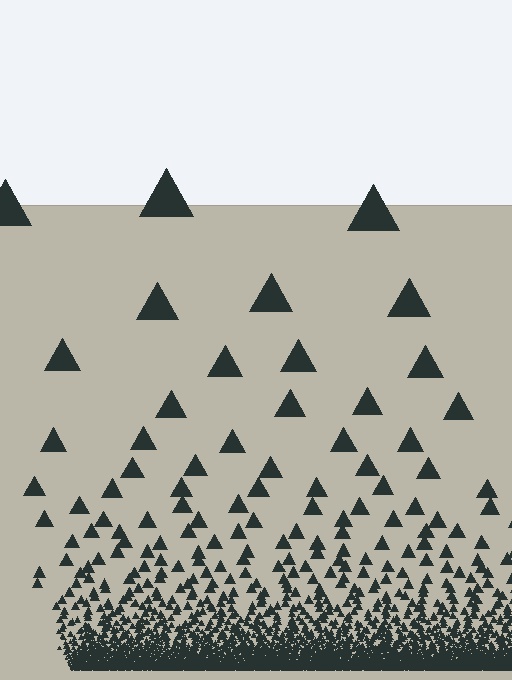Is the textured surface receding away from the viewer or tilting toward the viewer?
The surface appears to tilt toward the viewer. Texture elements get larger and sparser toward the top.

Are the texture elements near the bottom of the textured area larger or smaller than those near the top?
Smaller. The gradient is inverted — elements near the bottom are smaller and denser.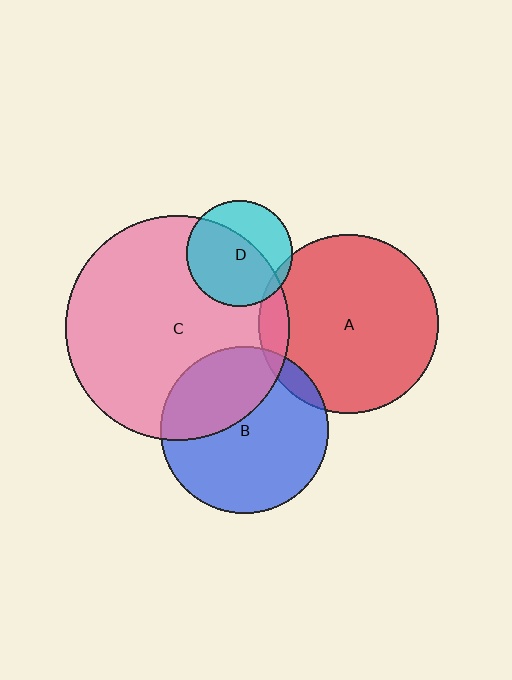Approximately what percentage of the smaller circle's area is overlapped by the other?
Approximately 10%.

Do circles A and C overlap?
Yes.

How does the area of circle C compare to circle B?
Approximately 1.8 times.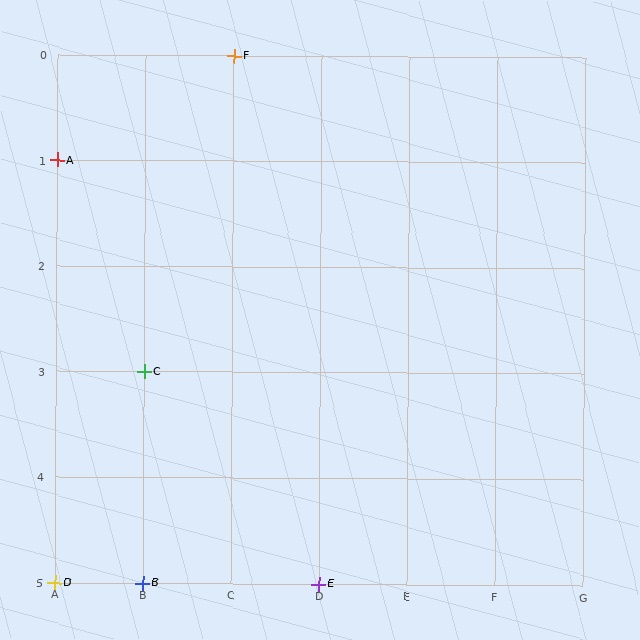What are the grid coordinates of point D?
Point D is at grid coordinates (A, 5).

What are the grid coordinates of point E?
Point E is at grid coordinates (D, 5).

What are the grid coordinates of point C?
Point C is at grid coordinates (B, 3).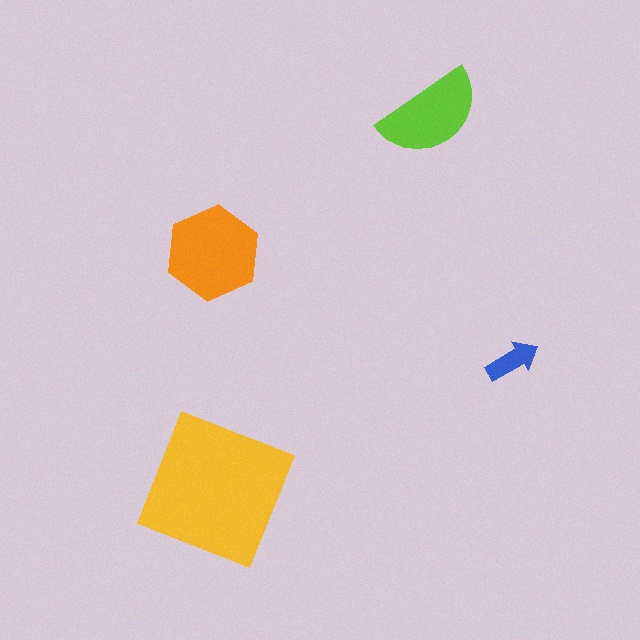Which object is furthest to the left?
The orange hexagon is leftmost.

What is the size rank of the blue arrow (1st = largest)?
4th.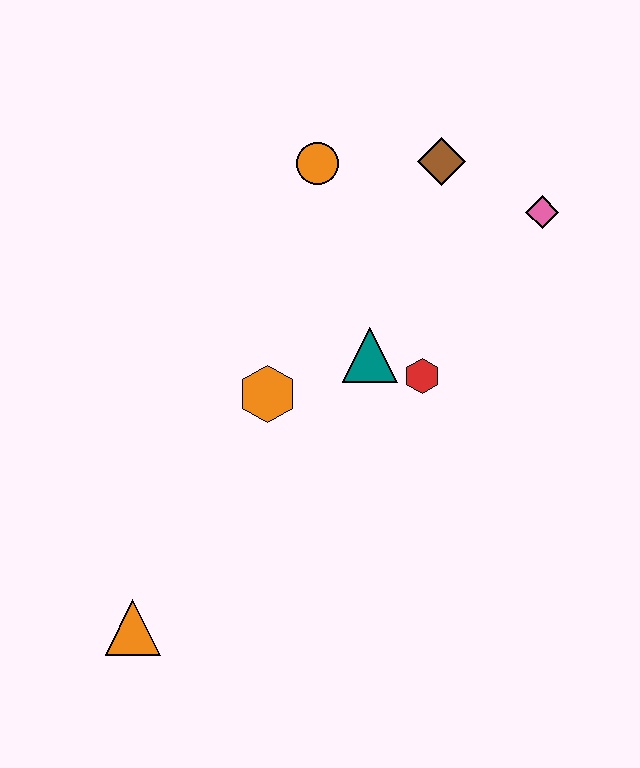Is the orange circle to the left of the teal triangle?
Yes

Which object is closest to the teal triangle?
The red hexagon is closest to the teal triangle.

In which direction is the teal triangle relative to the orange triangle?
The teal triangle is above the orange triangle.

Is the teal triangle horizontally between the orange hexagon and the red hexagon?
Yes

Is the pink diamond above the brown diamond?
No